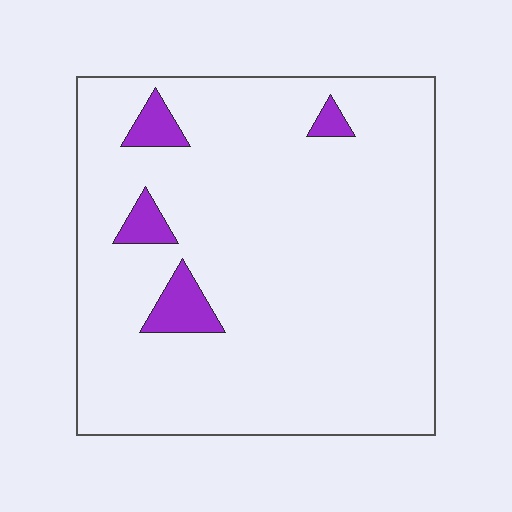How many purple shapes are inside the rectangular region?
4.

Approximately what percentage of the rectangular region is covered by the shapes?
Approximately 5%.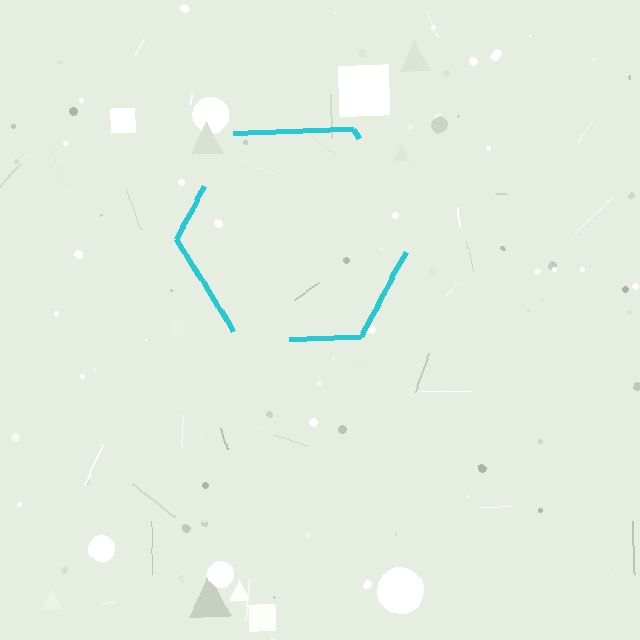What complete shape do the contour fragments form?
The contour fragments form a hexagon.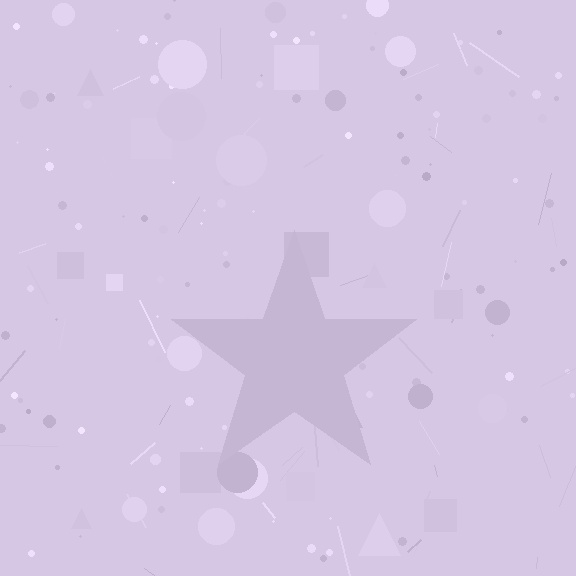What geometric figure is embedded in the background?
A star is embedded in the background.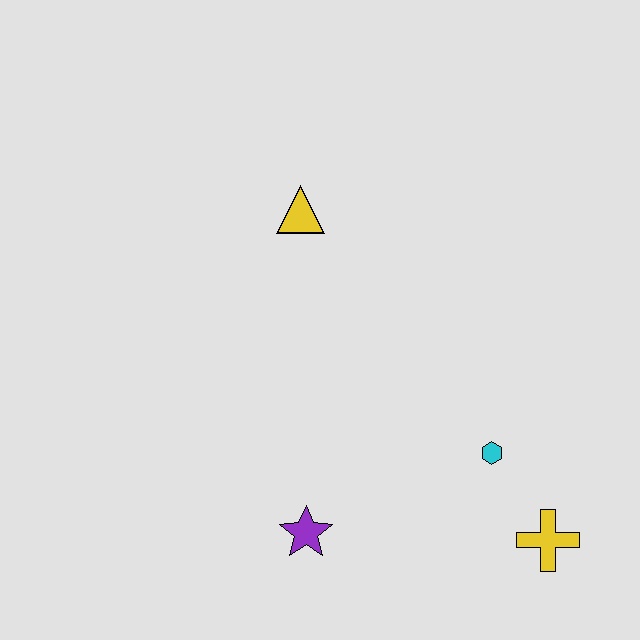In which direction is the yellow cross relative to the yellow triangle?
The yellow cross is below the yellow triangle.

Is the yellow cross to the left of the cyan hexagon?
No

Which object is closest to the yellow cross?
The cyan hexagon is closest to the yellow cross.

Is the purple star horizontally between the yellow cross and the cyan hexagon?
No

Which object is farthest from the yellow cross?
The yellow triangle is farthest from the yellow cross.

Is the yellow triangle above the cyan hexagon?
Yes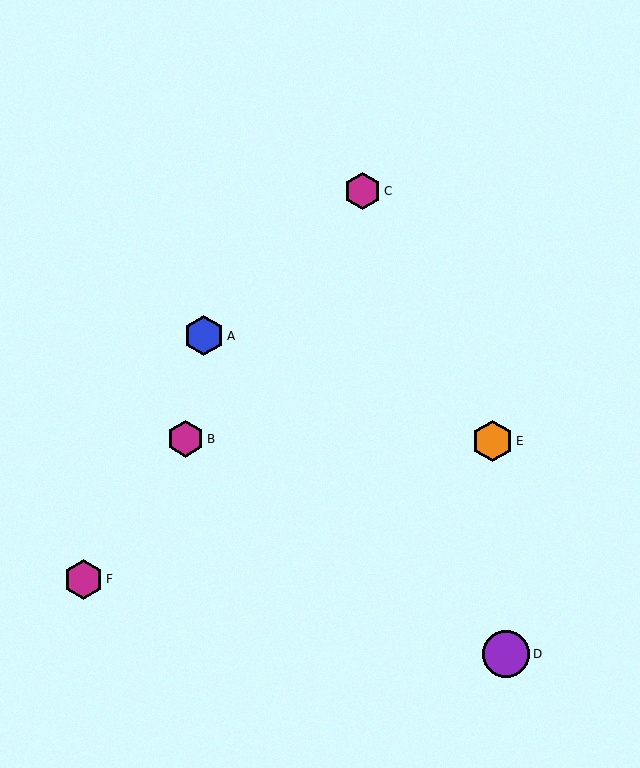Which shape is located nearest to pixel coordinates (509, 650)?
The purple circle (labeled D) at (506, 654) is nearest to that location.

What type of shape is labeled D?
Shape D is a purple circle.